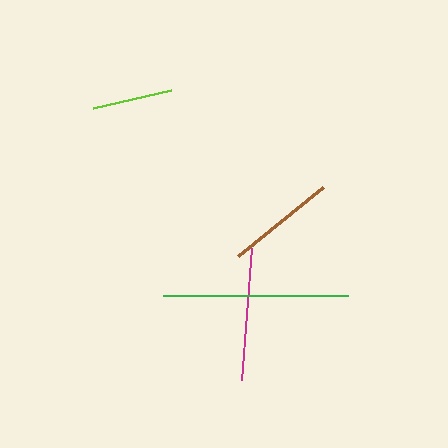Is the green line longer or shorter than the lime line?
The green line is longer than the lime line.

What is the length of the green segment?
The green segment is approximately 186 pixels long.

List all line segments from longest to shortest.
From longest to shortest: green, magenta, brown, lime.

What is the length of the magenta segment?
The magenta segment is approximately 132 pixels long.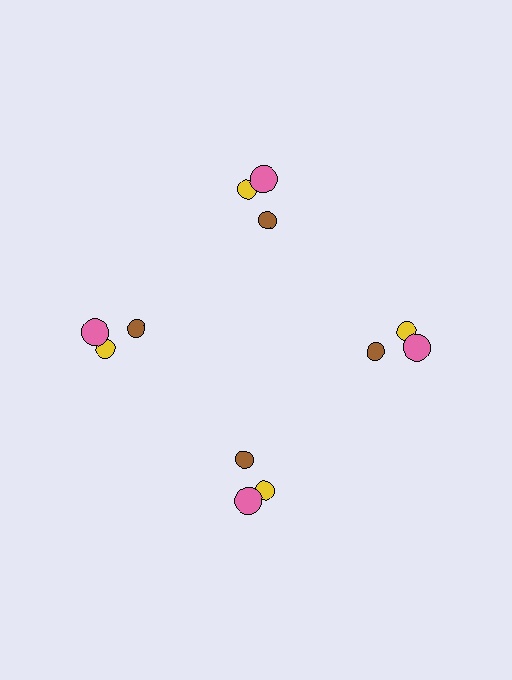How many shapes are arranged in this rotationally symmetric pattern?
There are 12 shapes, arranged in 4 groups of 3.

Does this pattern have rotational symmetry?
Yes, this pattern has 4-fold rotational symmetry. It looks the same after rotating 90 degrees around the center.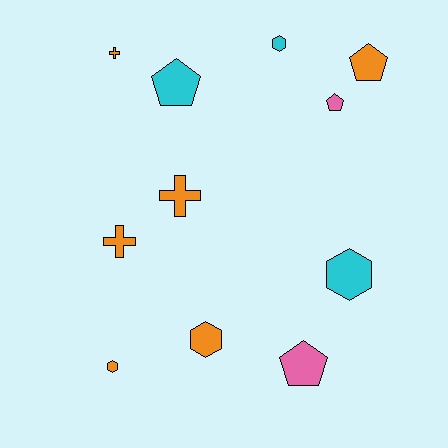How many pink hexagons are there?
There are no pink hexagons.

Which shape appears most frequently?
Hexagon, with 4 objects.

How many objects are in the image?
There are 11 objects.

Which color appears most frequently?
Orange, with 6 objects.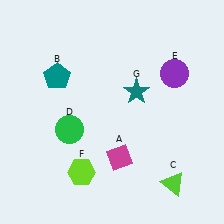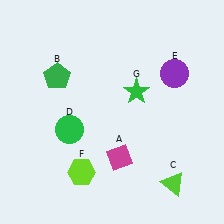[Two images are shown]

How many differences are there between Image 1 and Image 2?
There are 2 differences between the two images.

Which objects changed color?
B changed from teal to green. G changed from teal to green.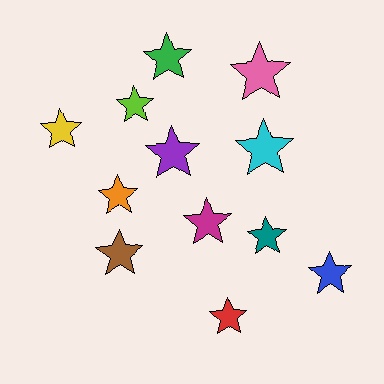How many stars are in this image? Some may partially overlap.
There are 12 stars.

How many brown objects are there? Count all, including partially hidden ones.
There is 1 brown object.